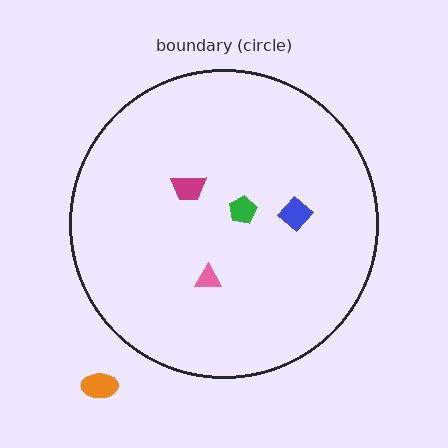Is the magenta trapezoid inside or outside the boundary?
Inside.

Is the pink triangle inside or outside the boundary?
Inside.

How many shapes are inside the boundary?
4 inside, 1 outside.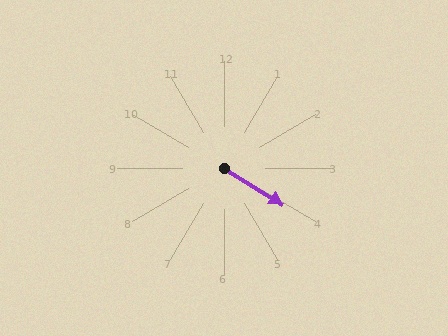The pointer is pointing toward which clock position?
Roughly 4 o'clock.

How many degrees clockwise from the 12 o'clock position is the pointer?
Approximately 122 degrees.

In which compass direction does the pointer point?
Southeast.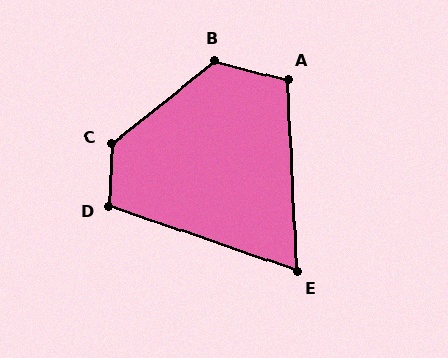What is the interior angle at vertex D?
Approximately 107 degrees (obtuse).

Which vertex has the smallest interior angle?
E, at approximately 68 degrees.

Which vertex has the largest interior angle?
C, at approximately 130 degrees.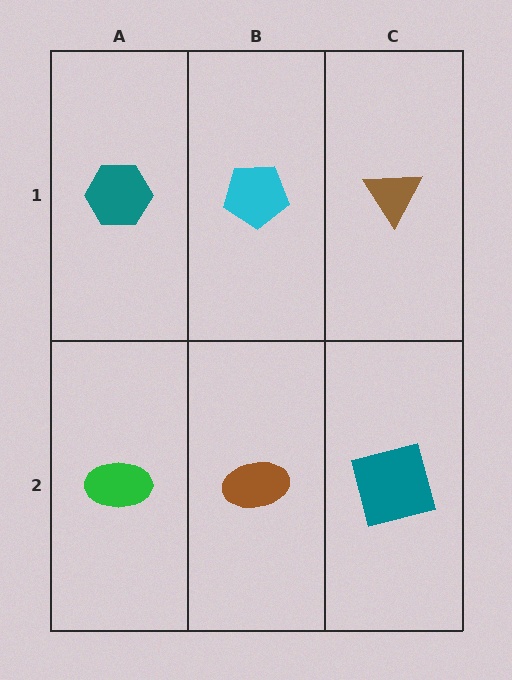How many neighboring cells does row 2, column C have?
2.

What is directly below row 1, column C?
A teal square.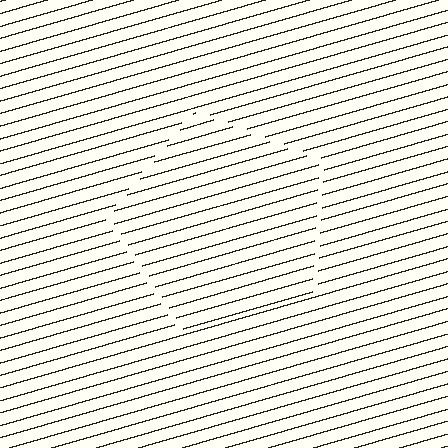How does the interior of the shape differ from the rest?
The interior of the shape contains the same grating, shifted by half a period — the contour is defined by the phase discontinuity where line-ends from the inner and outer gratings abut.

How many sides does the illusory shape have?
5 sides — the line-ends trace a pentagon.